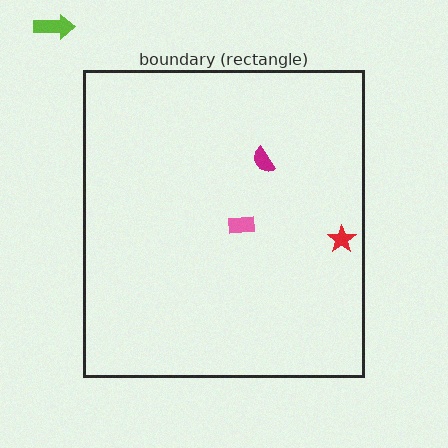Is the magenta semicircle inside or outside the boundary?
Inside.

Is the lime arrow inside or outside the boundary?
Outside.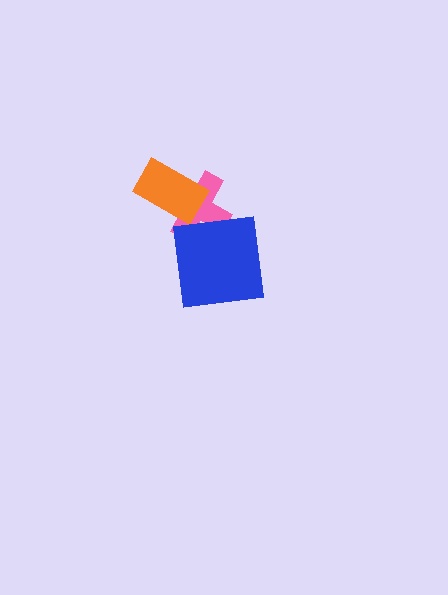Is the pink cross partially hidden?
Yes, it is partially covered by another shape.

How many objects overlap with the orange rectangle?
1 object overlaps with the orange rectangle.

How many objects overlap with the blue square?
1 object overlaps with the blue square.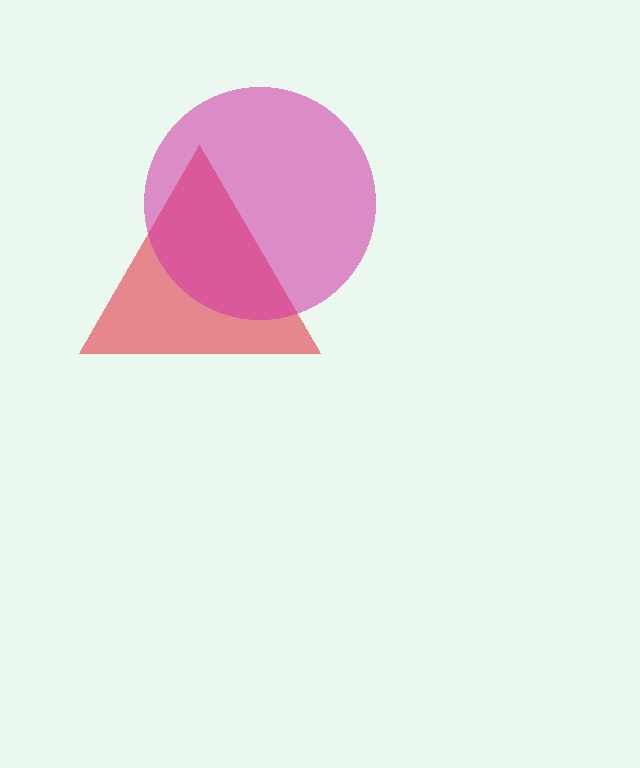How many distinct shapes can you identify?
There are 2 distinct shapes: a red triangle, a magenta circle.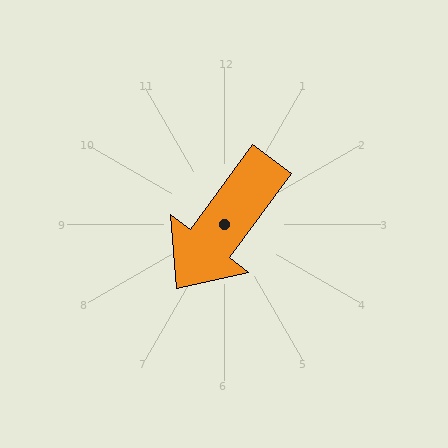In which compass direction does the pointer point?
Southwest.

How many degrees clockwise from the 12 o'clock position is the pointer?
Approximately 216 degrees.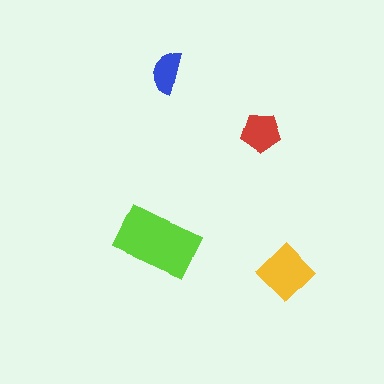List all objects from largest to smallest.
The lime rectangle, the yellow diamond, the red pentagon, the blue semicircle.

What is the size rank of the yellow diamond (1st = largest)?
2nd.